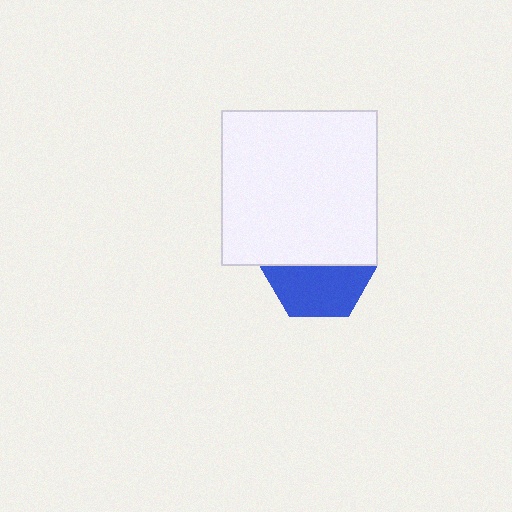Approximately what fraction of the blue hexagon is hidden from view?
Roughly 50% of the blue hexagon is hidden behind the white square.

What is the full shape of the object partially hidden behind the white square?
The partially hidden object is a blue hexagon.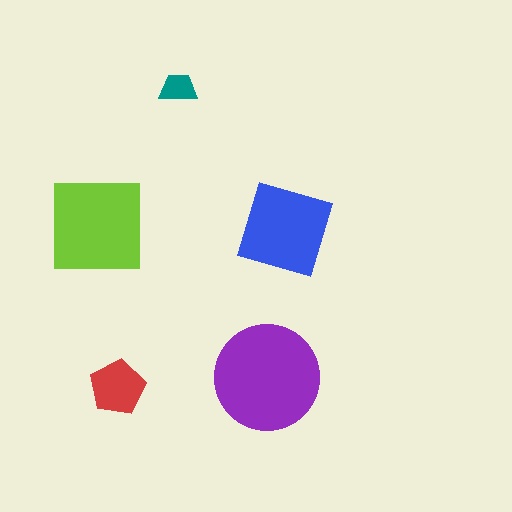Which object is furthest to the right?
The blue diamond is rightmost.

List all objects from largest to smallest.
The purple circle, the lime square, the blue diamond, the red pentagon, the teal trapezoid.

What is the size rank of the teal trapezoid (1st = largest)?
5th.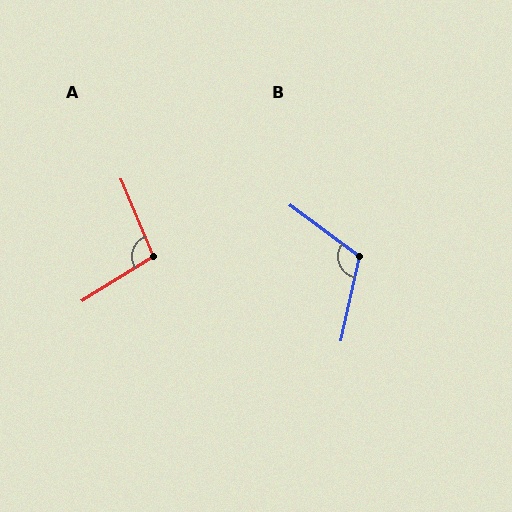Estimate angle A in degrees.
Approximately 99 degrees.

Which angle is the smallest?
A, at approximately 99 degrees.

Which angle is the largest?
B, at approximately 114 degrees.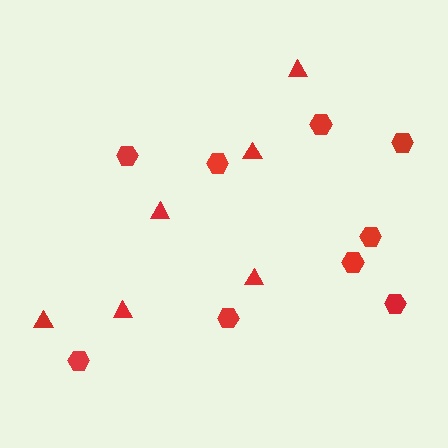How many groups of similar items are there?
There are 2 groups: one group of triangles (6) and one group of hexagons (9).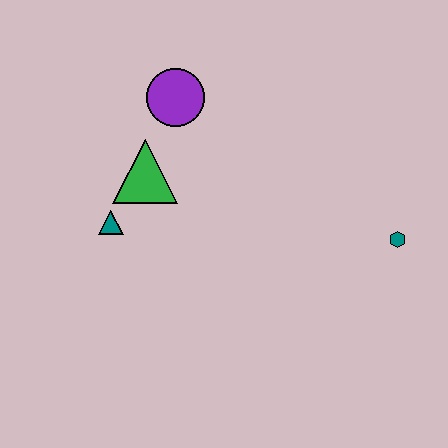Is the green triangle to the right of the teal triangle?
Yes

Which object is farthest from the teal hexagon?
The teal triangle is farthest from the teal hexagon.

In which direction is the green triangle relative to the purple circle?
The green triangle is below the purple circle.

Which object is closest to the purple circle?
The green triangle is closest to the purple circle.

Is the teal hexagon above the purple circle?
No